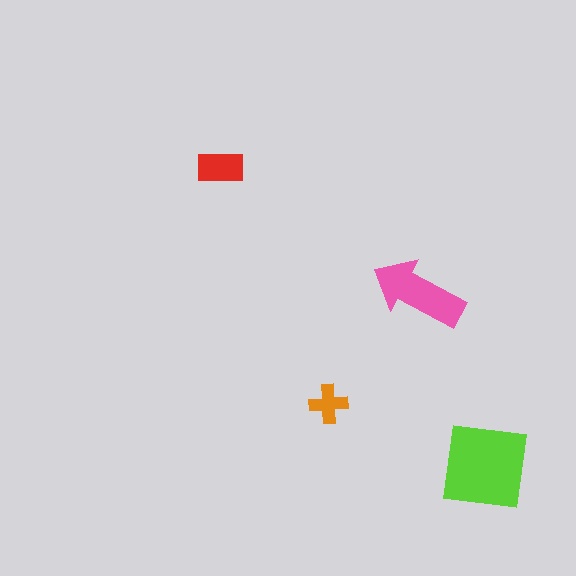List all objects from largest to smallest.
The lime square, the pink arrow, the red rectangle, the orange cross.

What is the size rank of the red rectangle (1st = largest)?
3rd.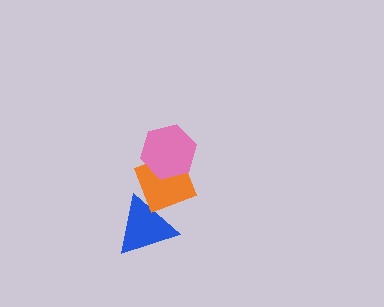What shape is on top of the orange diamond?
The pink hexagon is on top of the orange diamond.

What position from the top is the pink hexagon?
The pink hexagon is 1st from the top.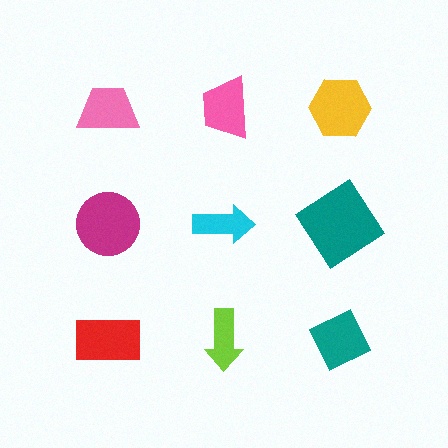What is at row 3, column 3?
A teal diamond.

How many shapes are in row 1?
3 shapes.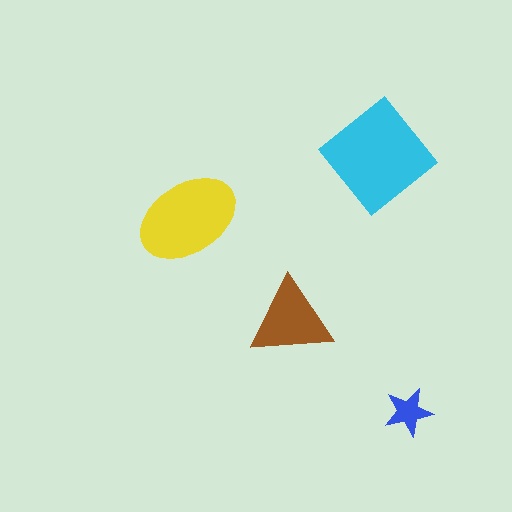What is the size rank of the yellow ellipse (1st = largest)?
2nd.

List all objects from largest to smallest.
The cyan diamond, the yellow ellipse, the brown triangle, the blue star.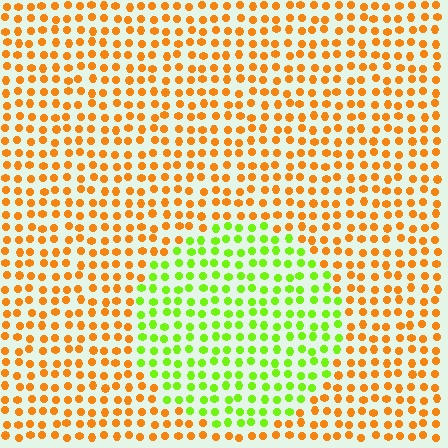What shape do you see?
I see a circle.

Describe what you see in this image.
The image is filled with small orange elements in a uniform arrangement. A circle-shaped region is visible where the elements are tinted to a slightly different hue, forming a subtle color boundary.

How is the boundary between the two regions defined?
The boundary is defined purely by a slight shift in hue (about 65 degrees). Spacing, size, and orientation are identical on both sides.